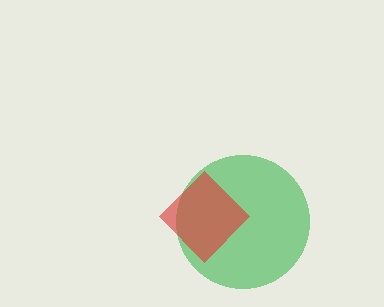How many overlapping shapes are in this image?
There are 2 overlapping shapes in the image.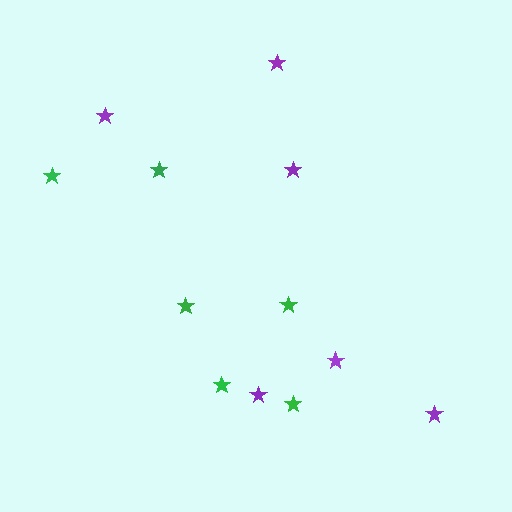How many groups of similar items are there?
There are 2 groups: one group of purple stars (6) and one group of green stars (6).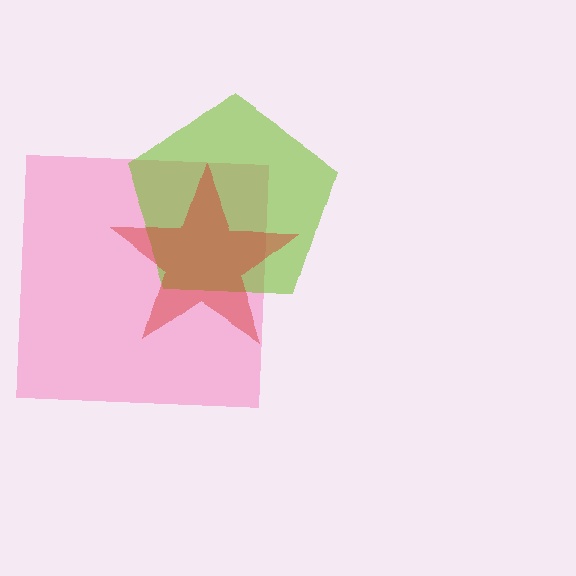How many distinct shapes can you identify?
There are 3 distinct shapes: a pink square, a lime pentagon, a red star.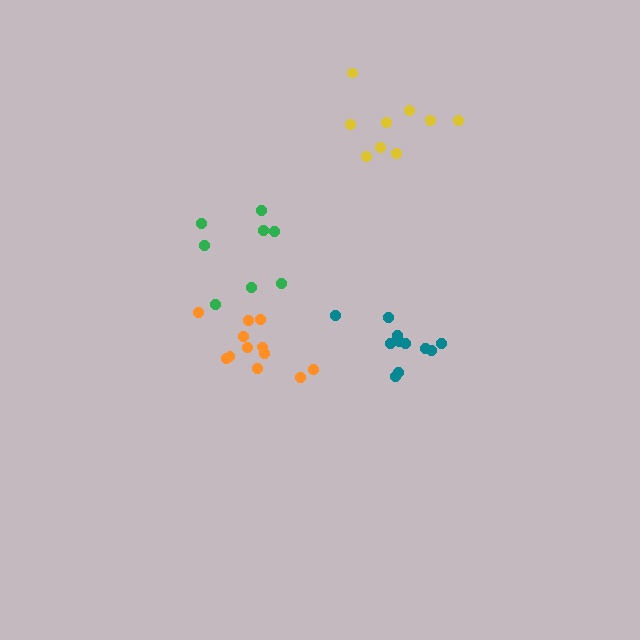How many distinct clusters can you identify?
There are 4 distinct clusters.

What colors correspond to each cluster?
The clusters are colored: yellow, green, teal, orange.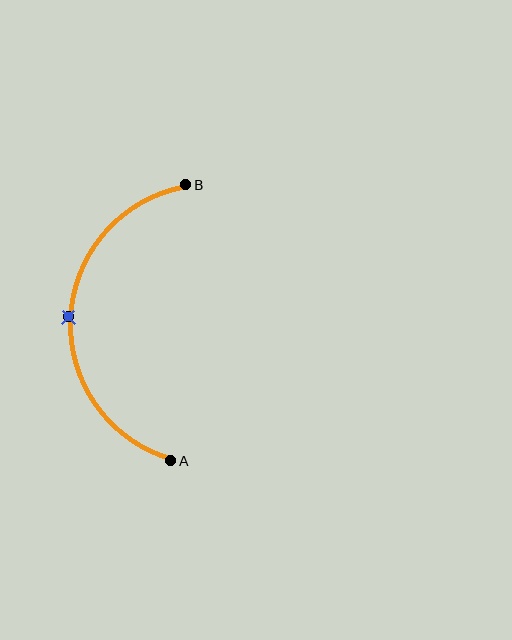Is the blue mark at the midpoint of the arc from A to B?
Yes. The blue mark lies on the arc at equal arc-length from both A and B — it is the arc midpoint.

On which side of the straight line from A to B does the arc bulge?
The arc bulges to the left of the straight line connecting A and B.